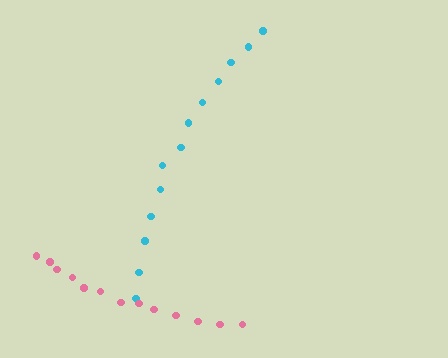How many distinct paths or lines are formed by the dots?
There are 2 distinct paths.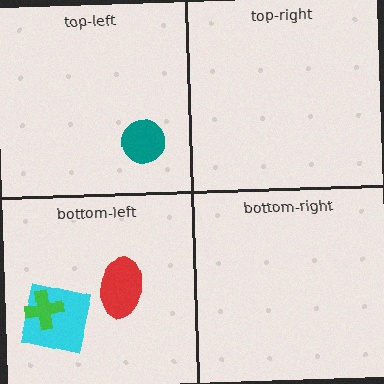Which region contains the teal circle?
The top-left region.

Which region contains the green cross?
The bottom-left region.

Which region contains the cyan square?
The bottom-left region.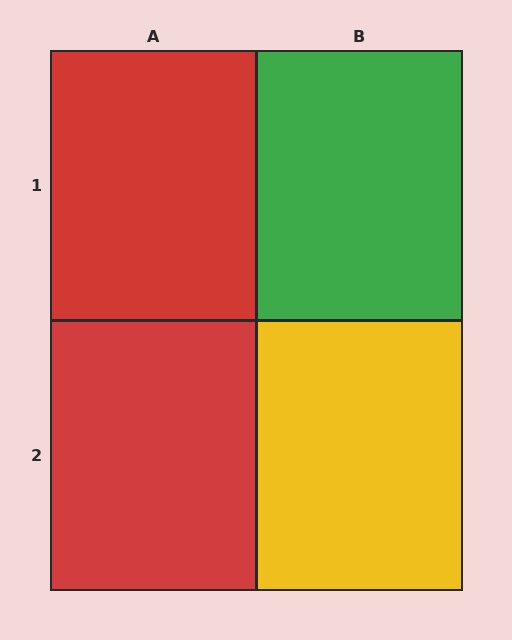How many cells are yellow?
1 cell is yellow.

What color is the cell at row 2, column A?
Red.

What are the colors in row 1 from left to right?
Red, green.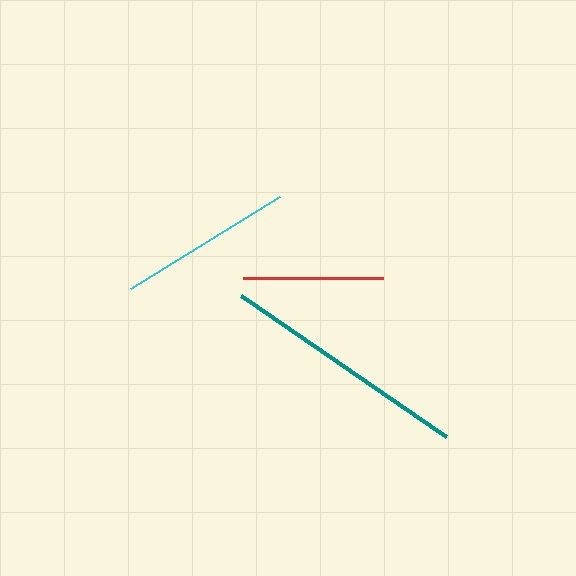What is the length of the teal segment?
The teal segment is approximately 249 pixels long.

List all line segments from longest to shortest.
From longest to shortest: teal, cyan, red.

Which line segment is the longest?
The teal line is the longest at approximately 249 pixels.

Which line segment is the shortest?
The red line is the shortest at approximately 140 pixels.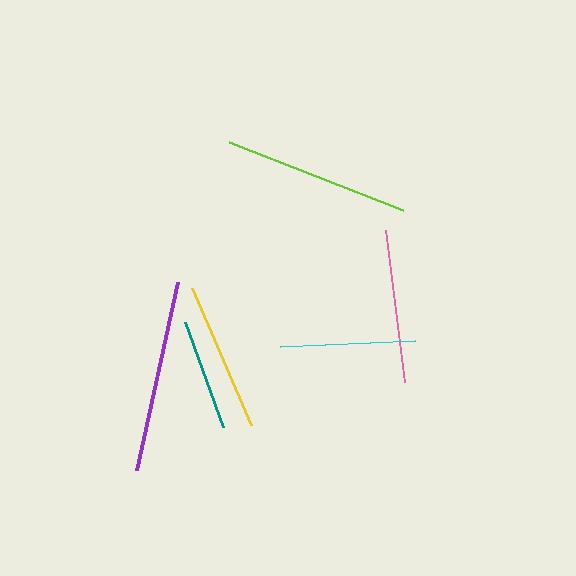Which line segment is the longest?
The purple line is the longest at approximately 192 pixels.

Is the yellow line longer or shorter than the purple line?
The purple line is longer than the yellow line.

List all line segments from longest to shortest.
From longest to shortest: purple, lime, pink, yellow, cyan, teal.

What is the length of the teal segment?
The teal segment is approximately 112 pixels long.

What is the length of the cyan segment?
The cyan segment is approximately 135 pixels long.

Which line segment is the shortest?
The teal line is the shortest at approximately 112 pixels.